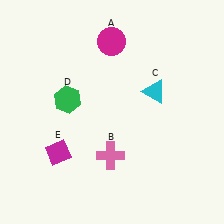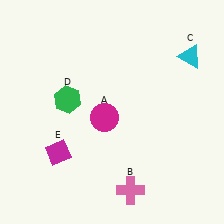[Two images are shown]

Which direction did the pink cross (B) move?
The pink cross (B) moved down.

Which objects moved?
The objects that moved are: the magenta circle (A), the pink cross (B), the cyan triangle (C).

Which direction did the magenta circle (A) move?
The magenta circle (A) moved down.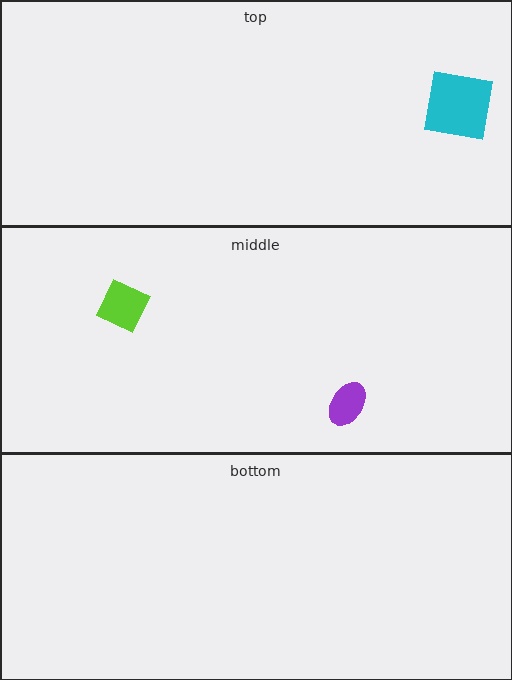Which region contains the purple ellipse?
The middle region.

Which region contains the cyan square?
The top region.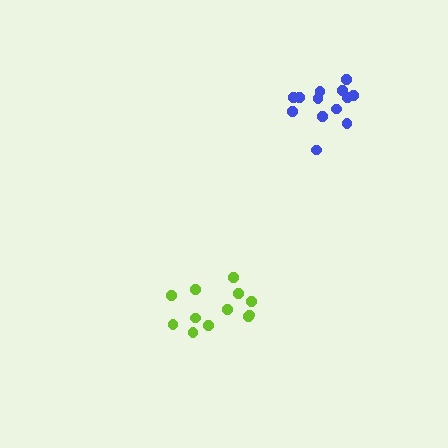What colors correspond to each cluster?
The clusters are colored: lime, blue.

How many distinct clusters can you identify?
There are 2 distinct clusters.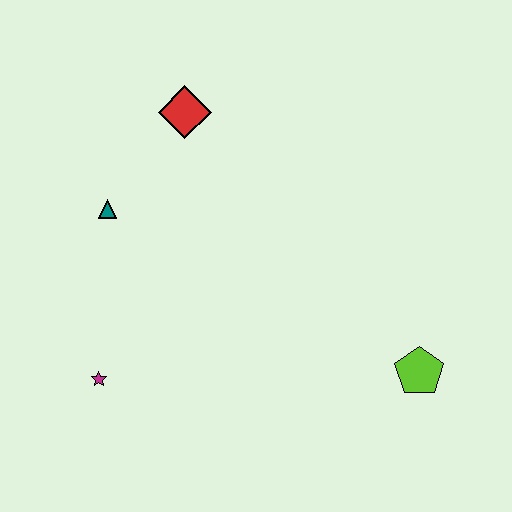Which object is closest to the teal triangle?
The red diamond is closest to the teal triangle.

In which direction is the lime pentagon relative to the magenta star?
The lime pentagon is to the right of the magenta star.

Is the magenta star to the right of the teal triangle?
No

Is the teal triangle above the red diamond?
No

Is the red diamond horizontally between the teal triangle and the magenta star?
No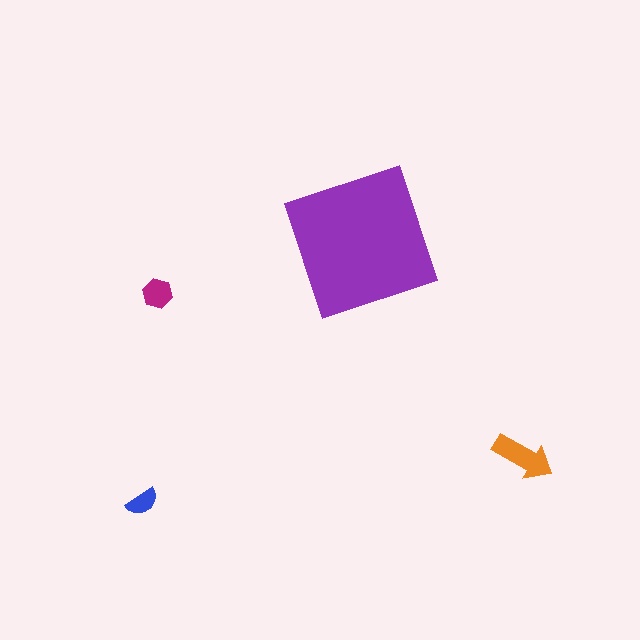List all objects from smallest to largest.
The blue semicircle, the magenta hexagon, the orange arrow, the purple square.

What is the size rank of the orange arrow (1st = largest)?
2nd.